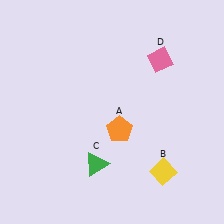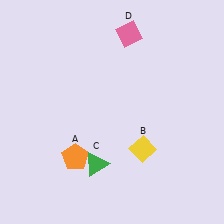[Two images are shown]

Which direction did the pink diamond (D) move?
The pink diamond (D) moved left.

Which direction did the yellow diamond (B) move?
The yellow diamond (B) moved up.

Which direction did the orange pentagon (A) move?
The orange pentagon (A) moved left.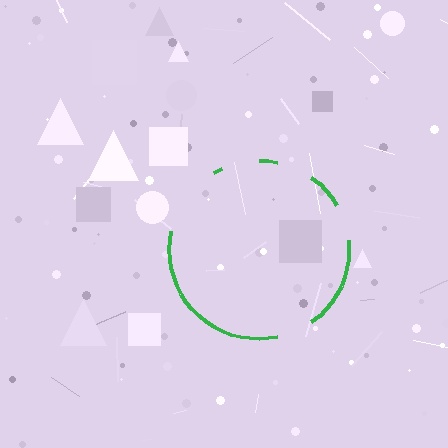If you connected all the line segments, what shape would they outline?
They would outline a circle.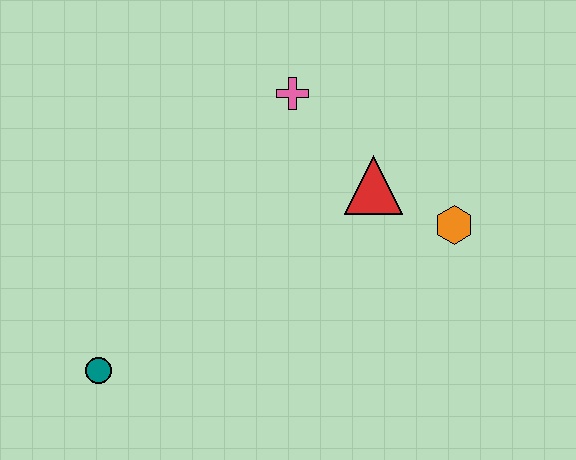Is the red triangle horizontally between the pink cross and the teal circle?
No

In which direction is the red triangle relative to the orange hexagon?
The red triangle is to the left of the orange hexagon.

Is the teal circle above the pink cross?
No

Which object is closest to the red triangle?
The orange hexagon is closest to the red triangle.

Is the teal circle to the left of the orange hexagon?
Yes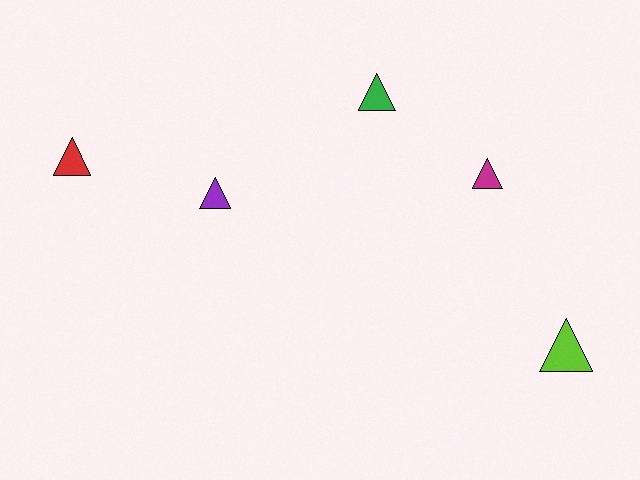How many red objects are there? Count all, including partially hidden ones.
There is 1 red object.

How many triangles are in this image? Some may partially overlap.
There are 5 triangles.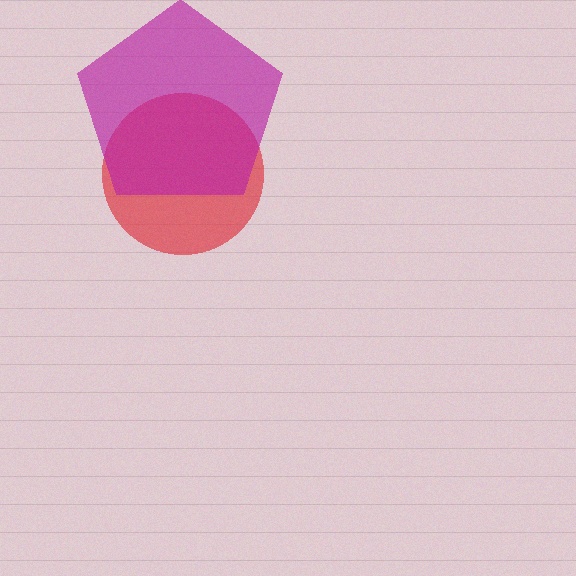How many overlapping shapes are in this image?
There are 2 overlapping shapes in the image.